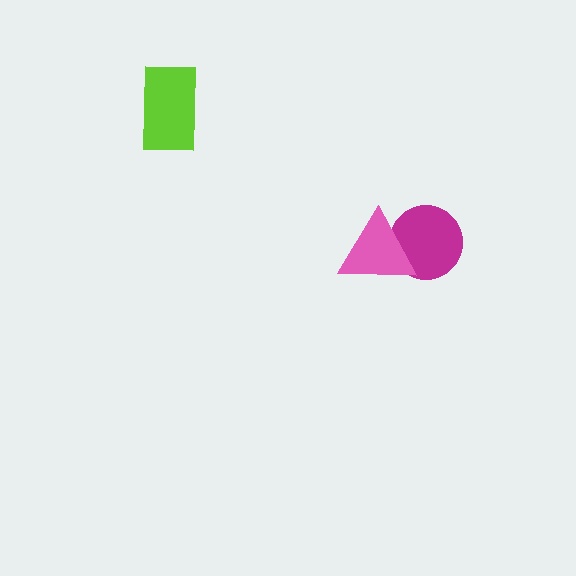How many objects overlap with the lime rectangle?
0 objects overlap with the lime rectangle.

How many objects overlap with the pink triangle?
1 object overlaps with the pink triangle.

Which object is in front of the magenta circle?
The pink triangle is in front of the magenta circle.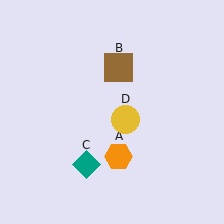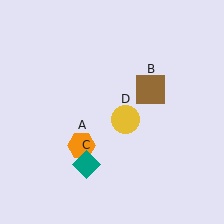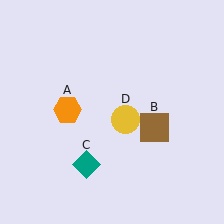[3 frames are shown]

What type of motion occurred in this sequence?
The orange hexagon (object A), brown square (object B) rotated clockwise around the center of the scene.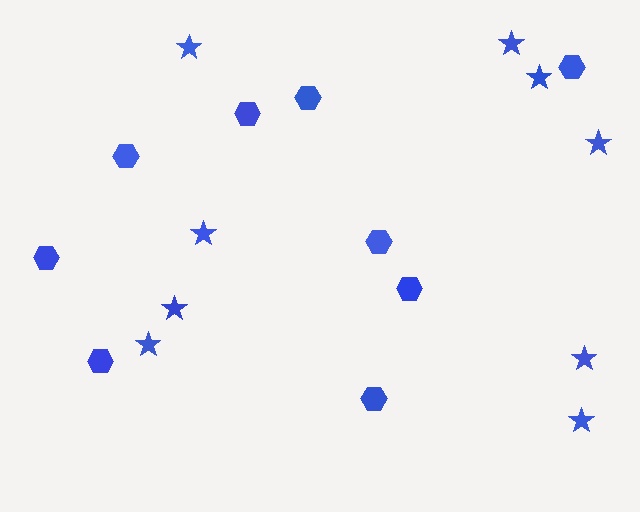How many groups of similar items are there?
There are 2 groups: one group of stars (9) and one group of hexagons (9).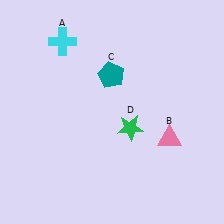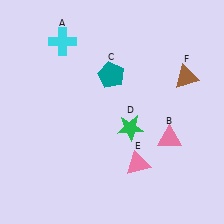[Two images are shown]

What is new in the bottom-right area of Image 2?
A pink triangle (E) was added in the bottom-right area of Image 2.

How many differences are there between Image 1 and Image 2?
There are 2 differences between the two images.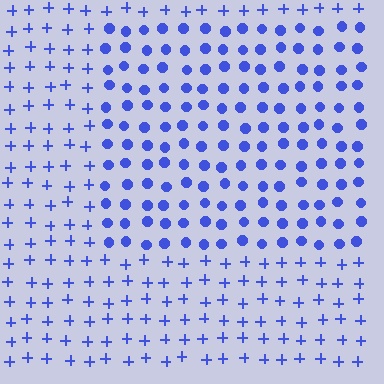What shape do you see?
I see a rectangle.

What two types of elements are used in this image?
The image uses circles inside the rectangle region and plus signs outside it.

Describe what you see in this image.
The image is filled with small blue elements arranged in a uniform grid. A rectangle-shaped region contains circles, while the surrounding area contains plus signs. The boundary is defined purely by the change in element shape.